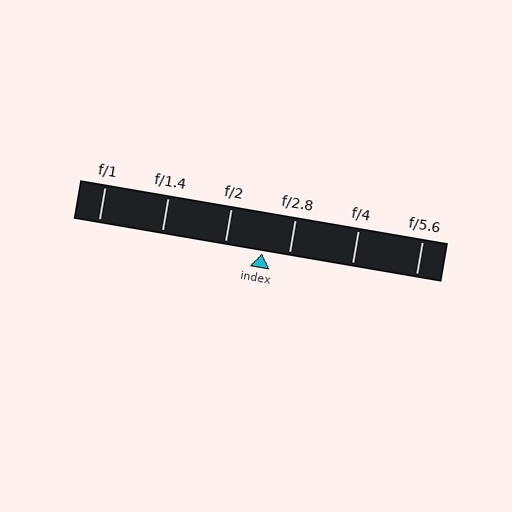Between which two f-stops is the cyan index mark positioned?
The index mark is between f/2 and f/2.8.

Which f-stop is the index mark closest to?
The index mark is closest to f/2.8.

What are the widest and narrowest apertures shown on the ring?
The widest aperture shown is f/1 and the narrowest is f/5.6.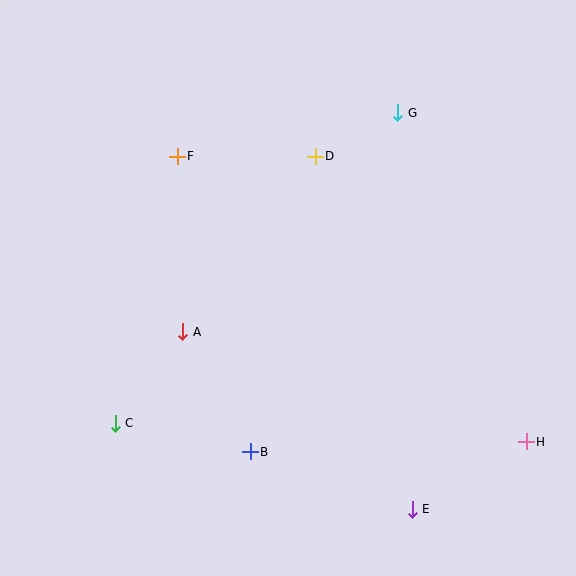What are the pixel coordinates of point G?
Point G is at (398, 113).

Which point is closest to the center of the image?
Point A at (183, 332) is closest to the center.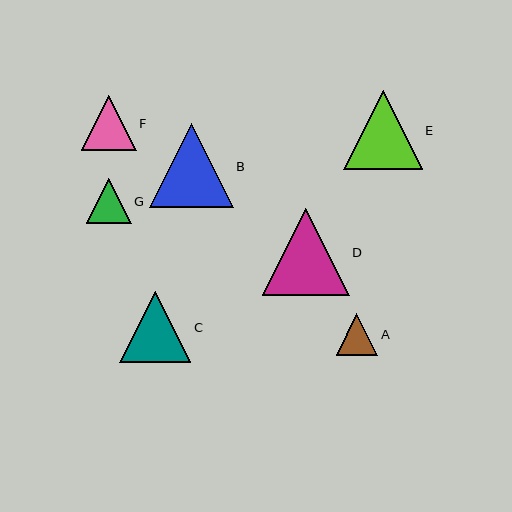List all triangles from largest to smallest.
From largest to smallest: D, B, E, C, F, G, A.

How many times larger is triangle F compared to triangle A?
Triangle F is approximately 1.3 times the size of triangle A.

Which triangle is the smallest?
Triangle A is the smallest with a size of approximately 41 pixels.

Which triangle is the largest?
Triangle D is the largest with a size of approximately 87 pixels.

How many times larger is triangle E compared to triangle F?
Triangle E is approximately 1.4 times the size of triangle F.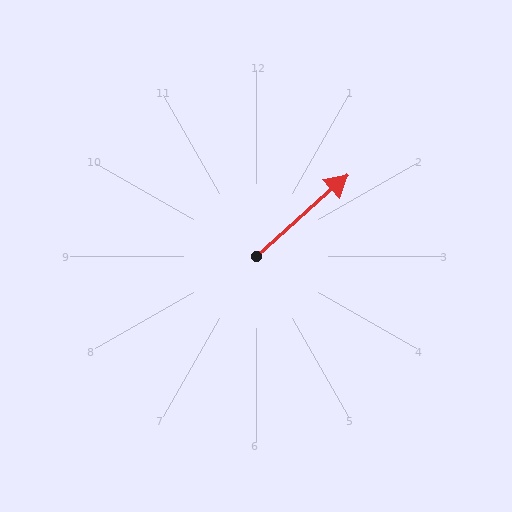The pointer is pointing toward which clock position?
Roughly 2 o'clock.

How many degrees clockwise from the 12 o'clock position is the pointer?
Approximately 48 degrees.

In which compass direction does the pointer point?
Northeast.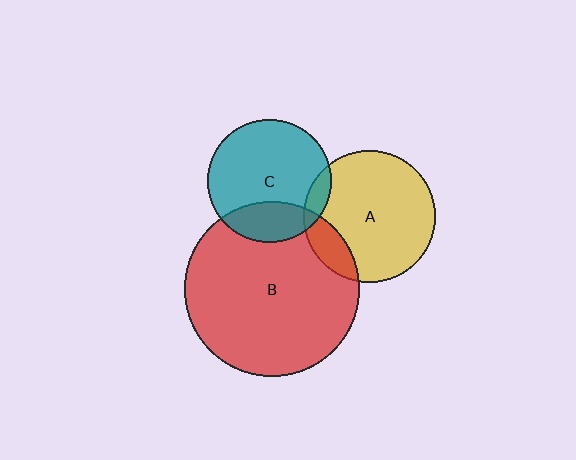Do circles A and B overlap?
Yes.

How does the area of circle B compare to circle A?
Approximately 1.8 times.